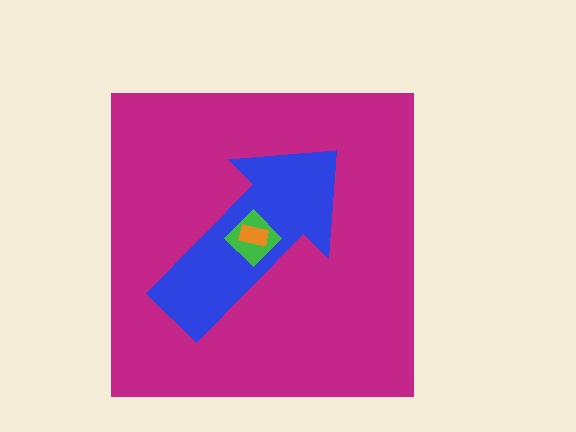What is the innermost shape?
The orange rectangle.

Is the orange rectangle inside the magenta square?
Yes.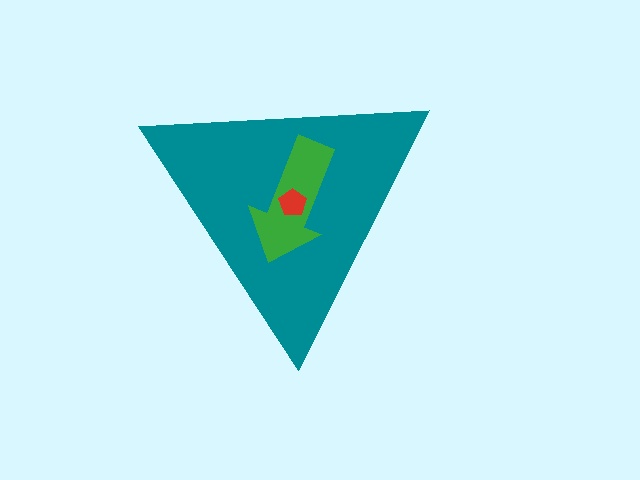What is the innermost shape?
The red pentagon.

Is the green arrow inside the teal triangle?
Yes.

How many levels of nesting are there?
3.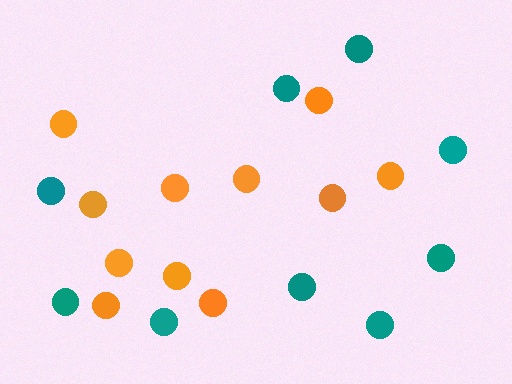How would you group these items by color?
There are 2 groups: one group of teal circles (9) and one group of orange circles (11).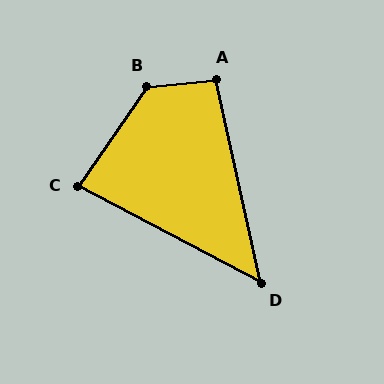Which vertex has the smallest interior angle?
D, at approximately 50 degrees.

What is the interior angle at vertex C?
Approximately 83 degrees (acute).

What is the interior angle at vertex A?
Approximately 97 degrees (obtuse).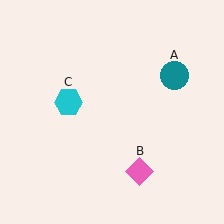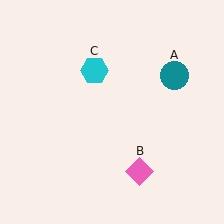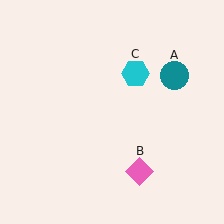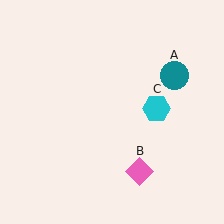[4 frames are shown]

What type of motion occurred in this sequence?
The cyan hexagon (object C) rotated clockwise around the center of the scene.